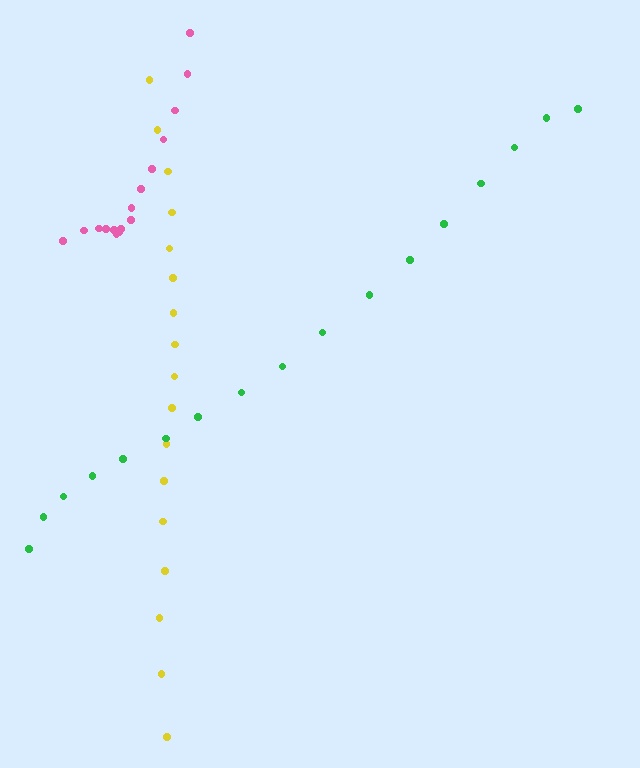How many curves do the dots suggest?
There are 3 distinct paths.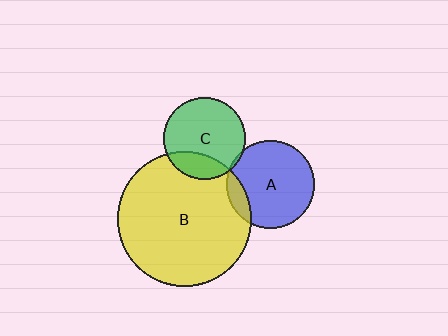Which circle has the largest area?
Circle B (yellow).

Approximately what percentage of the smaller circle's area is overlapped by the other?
Approximately 5%.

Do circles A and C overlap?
Yes.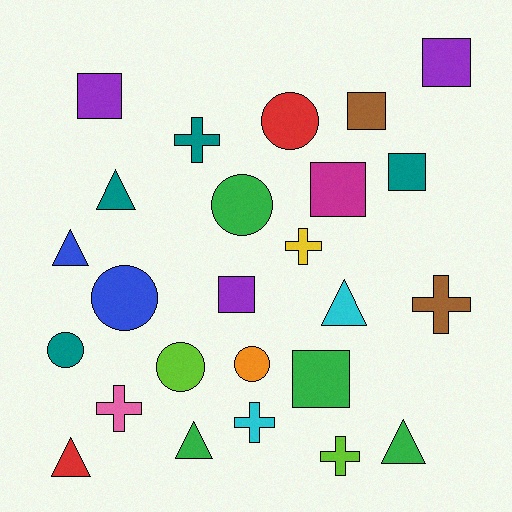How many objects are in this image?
There are 25 objects.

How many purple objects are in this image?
There are 3 purple objects.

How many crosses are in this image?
There are 6 crosses.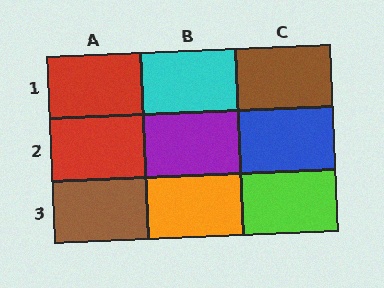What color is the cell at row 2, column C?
Blue.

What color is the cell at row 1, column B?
Cyan.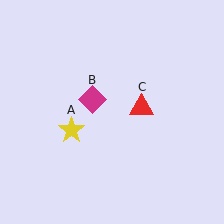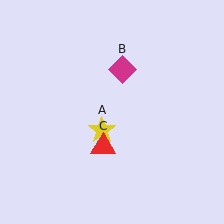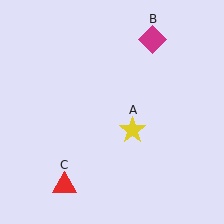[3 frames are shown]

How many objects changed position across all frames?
3 objects changed position: yellow star (object A), magenta diamond (object B), red triangle (object C).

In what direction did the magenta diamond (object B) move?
The magenta diamond (object B) moved up and to the right.